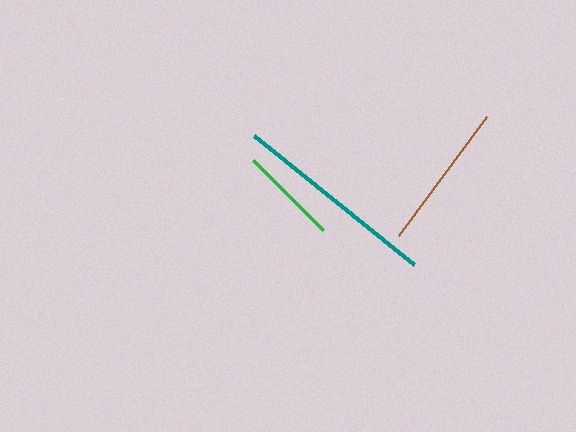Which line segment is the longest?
The teal line is the longest at approximately 205 pixels.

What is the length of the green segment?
The green segment is approximately 99 pixels long.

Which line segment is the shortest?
The green line is the shortest at approximately 99 pixels.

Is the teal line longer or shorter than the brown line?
The teal line is longer than the brown line.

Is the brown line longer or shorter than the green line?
The brown line is longer than the green line.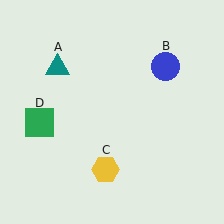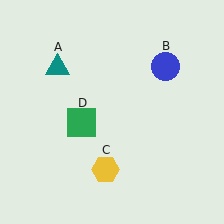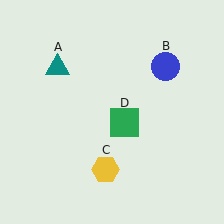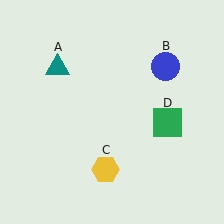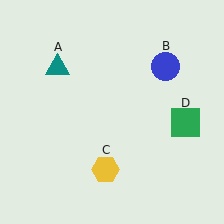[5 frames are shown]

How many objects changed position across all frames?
1 object changed position: green square (object D).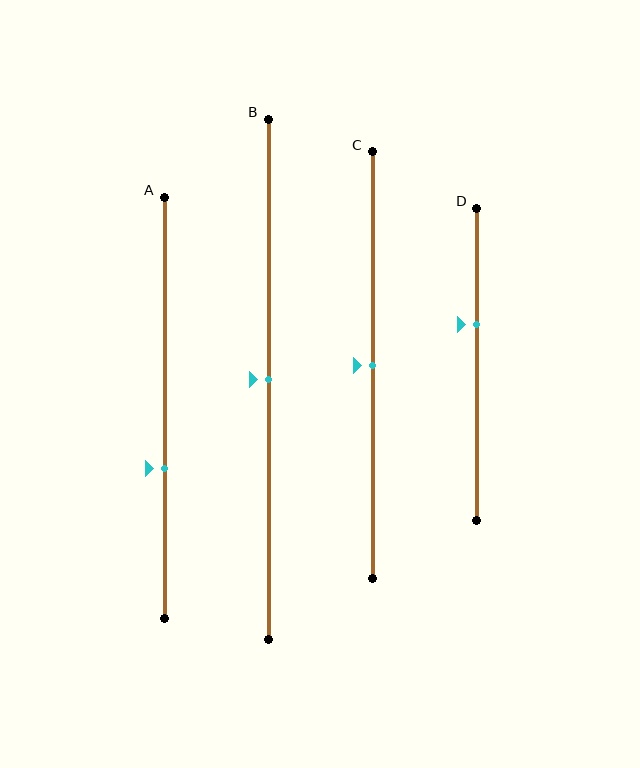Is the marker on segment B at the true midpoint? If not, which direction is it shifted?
Yes, the marker on segment B is at the true midpoint.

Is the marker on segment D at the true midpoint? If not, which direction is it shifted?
No, the marker on segment D is shifted upward by about 13% of the segment length.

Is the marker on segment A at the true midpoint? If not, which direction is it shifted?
No, the marker on segment A is shifted downward by about 14% of the segment length.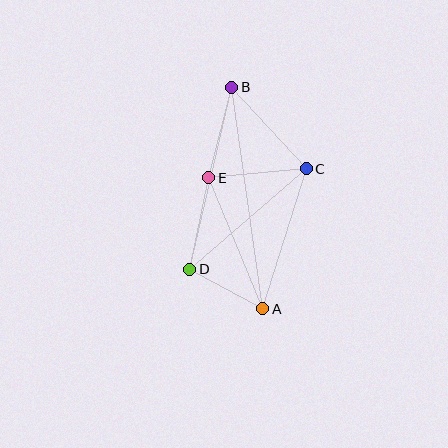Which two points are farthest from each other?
Points A and B are farthest from each other.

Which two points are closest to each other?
Points A and D are closest to each other.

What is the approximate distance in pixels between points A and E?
The distance between A and E is approximately 142 pixels.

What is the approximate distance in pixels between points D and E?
The distance between D and E is approximately 93 pixels.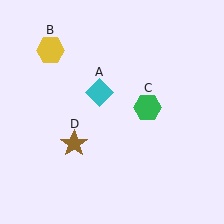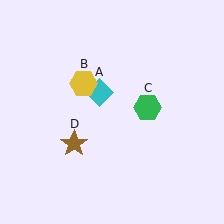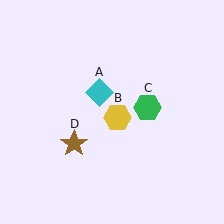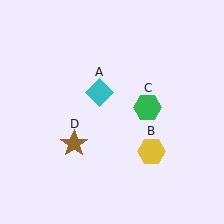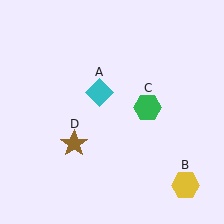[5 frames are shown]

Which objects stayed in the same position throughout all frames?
Cyan diamond (object A) and green hexagon (object C) and brown star (object D) remained stationary.